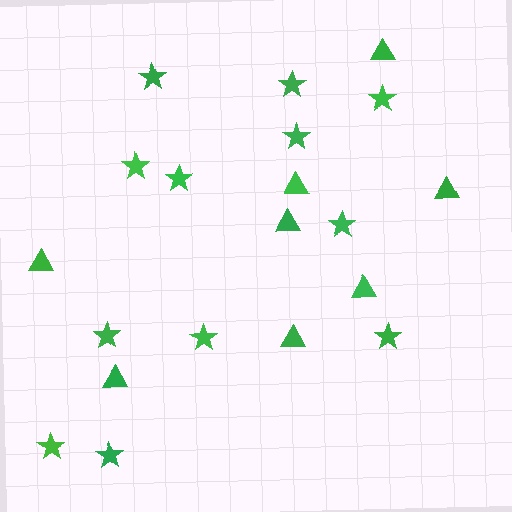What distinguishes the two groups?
There are 2 groups: one group of stars (12) and one group of triangles (8).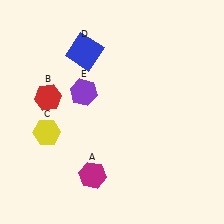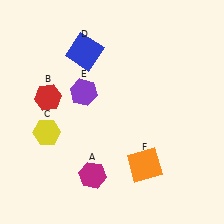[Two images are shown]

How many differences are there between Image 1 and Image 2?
There is 1 difference between the two images.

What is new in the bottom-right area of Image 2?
An orange square (F) was added in the bottom-right area of Image 2.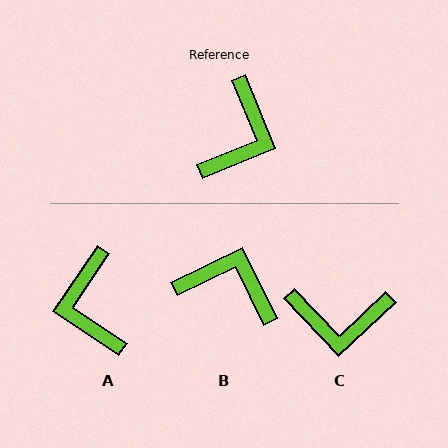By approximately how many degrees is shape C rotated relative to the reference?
Approximately 69 degrees clockwise.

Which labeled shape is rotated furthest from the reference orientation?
A, about 146 degrees away.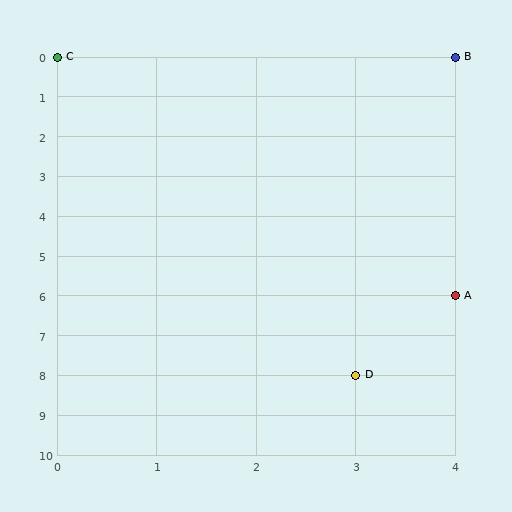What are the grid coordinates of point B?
Point B is at grid coordinates (4, 0).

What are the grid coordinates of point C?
Point C is at grid coordinates (0, 0).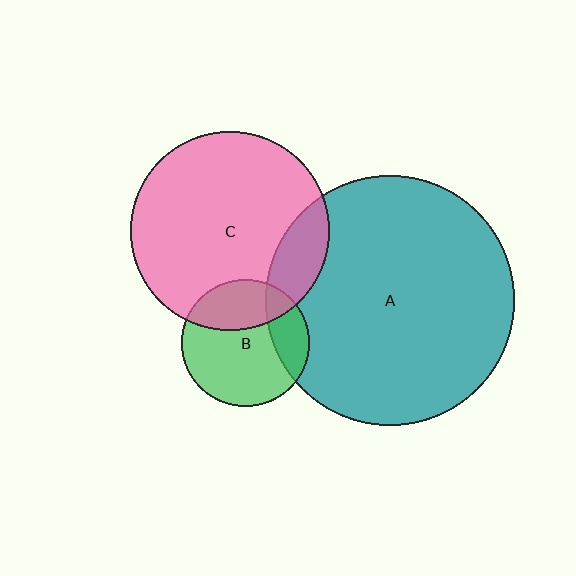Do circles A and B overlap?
Yes.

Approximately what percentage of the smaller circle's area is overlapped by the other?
Approximately 20%.